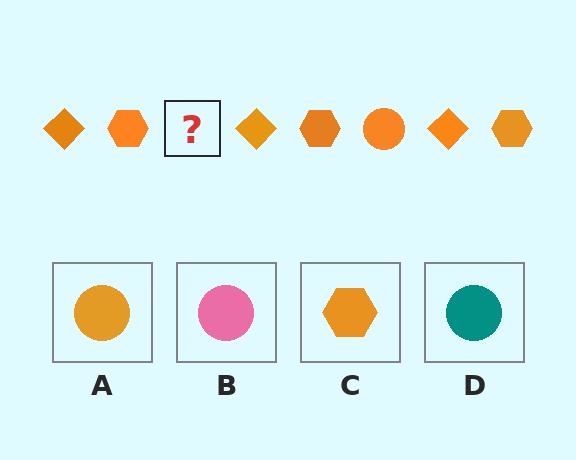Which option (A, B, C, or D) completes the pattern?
A.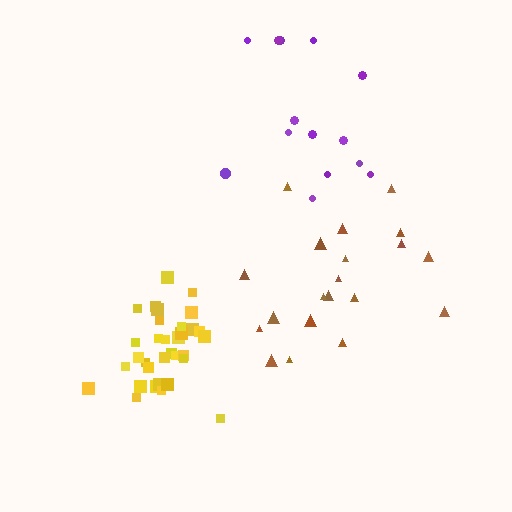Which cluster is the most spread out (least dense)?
Purple.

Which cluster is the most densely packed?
Yellow.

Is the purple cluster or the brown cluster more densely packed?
Brown.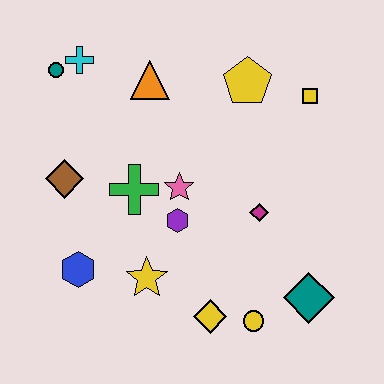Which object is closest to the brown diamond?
The green cross is closest to the brown diamond.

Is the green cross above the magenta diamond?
Yes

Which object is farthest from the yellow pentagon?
The blue hexagon is farthest from the yellow pentagon.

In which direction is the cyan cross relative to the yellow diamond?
The cyan cross is above the yellow diamond.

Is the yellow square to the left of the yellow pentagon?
No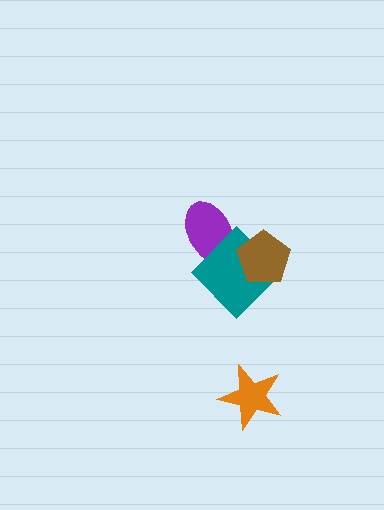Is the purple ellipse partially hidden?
Yes, it is partially covered by another shape.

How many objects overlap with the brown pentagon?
1 object overlaps with the brown pentagon.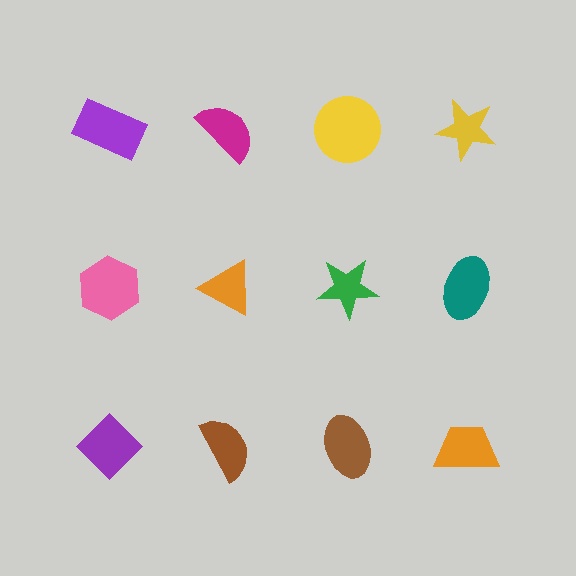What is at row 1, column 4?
A yellow star.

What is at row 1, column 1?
A purple rectangle.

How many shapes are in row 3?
4 shapes.